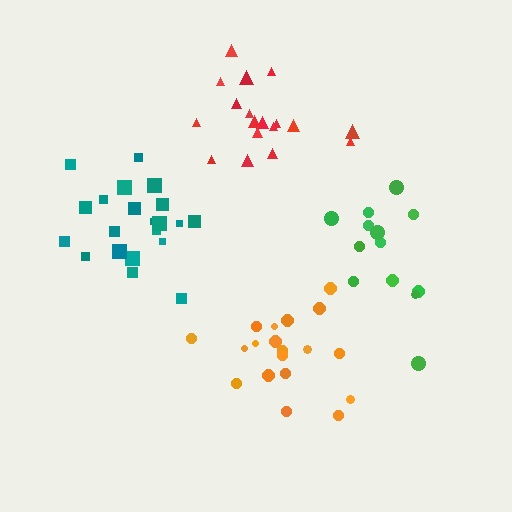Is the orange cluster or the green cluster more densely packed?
Orange.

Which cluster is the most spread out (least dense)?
Green.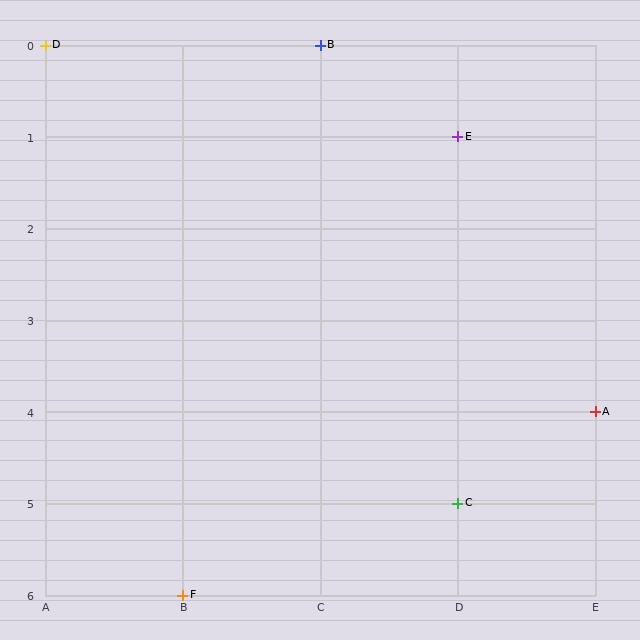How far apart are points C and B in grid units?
Points C and B are 1 column and 5 rows apart (about 5.1 grid units diagonally).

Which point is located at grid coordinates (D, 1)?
Point E is at (D, 1).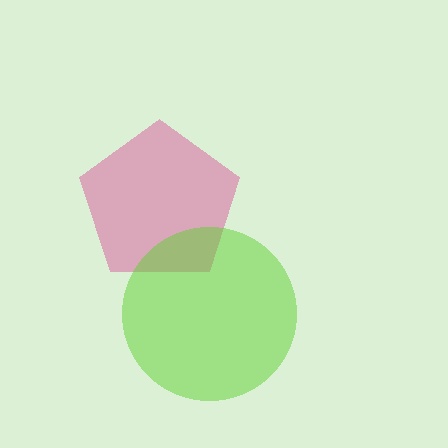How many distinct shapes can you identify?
There are 2 distinct shapes: a pink pentagon, a lime circle.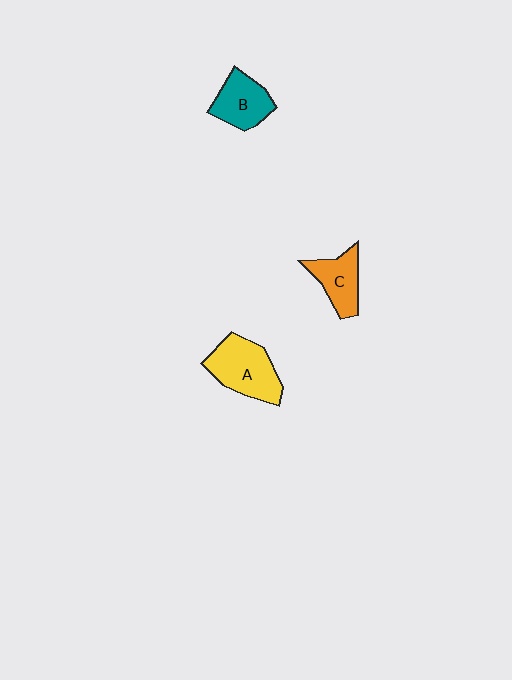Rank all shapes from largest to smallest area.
From largest to smallest: A (yellow), B (teal), C (orange).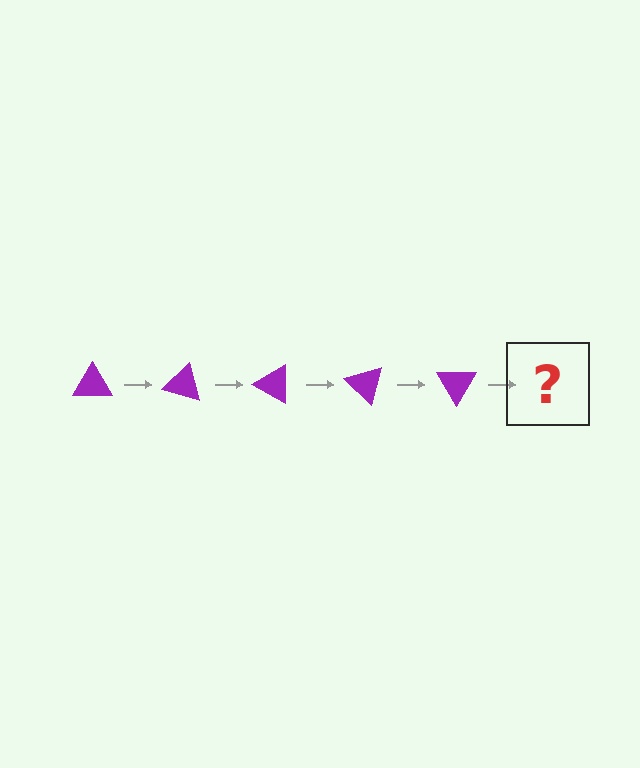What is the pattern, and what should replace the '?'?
The pattern is that the triangle rotates 15 degrees each step. The '?' should be a purple triangle rotated 75 degrees.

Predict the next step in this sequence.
The next step is a purple triangle rotated 75 degrees.